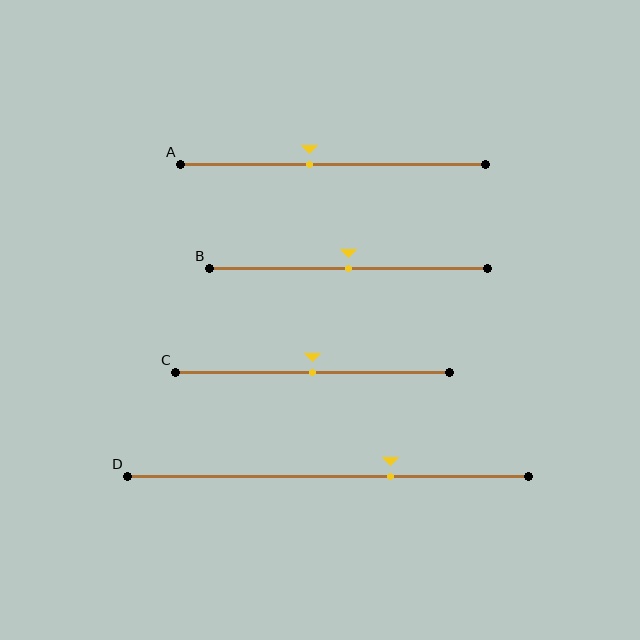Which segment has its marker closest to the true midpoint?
Segment B has its marker closest to the true midpoint.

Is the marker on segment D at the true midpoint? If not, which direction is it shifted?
No, the marker on segment D is shifted to the right by about 16% of the segment length.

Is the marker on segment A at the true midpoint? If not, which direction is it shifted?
No, the marker on segment A is shifted to the left by about 8% of the segment length.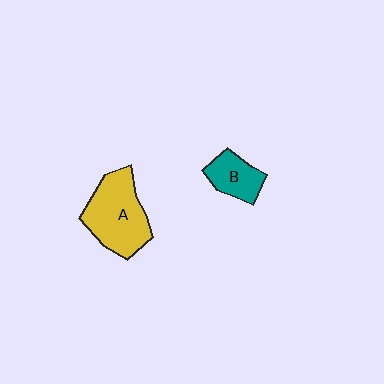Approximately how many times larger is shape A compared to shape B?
Approximately 2.0 times.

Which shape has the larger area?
Shape A (yellow).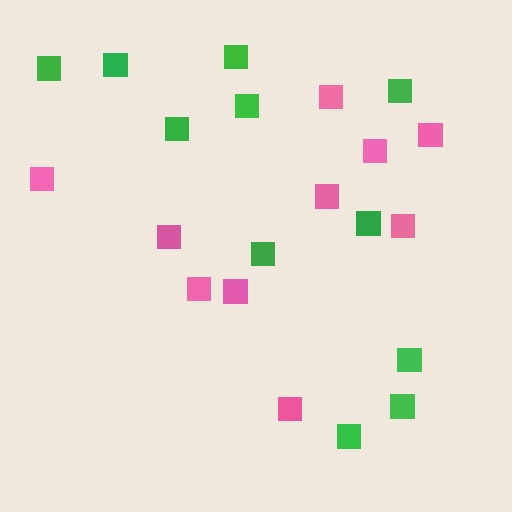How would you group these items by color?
There are 2 groups: one group of pink squares (10) and one group of green squares (11).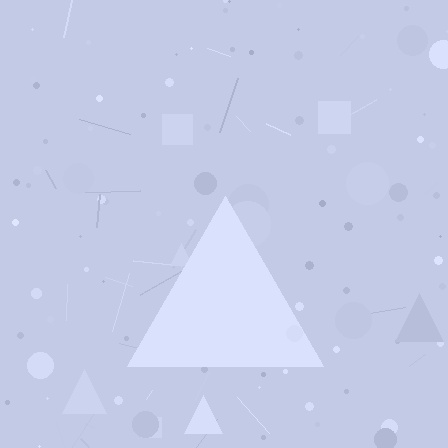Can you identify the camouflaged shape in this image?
The camouflaged shape is a triangle.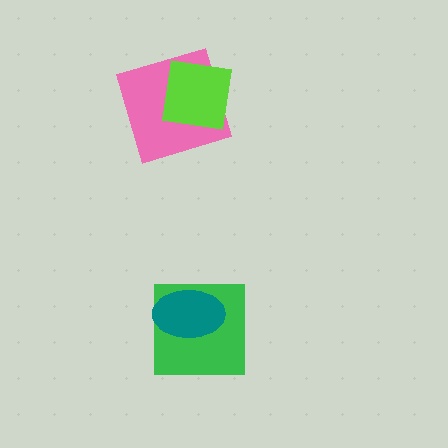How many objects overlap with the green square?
1 object overlaps with the green square.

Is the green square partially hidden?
Yes, it is partially covered by another shape.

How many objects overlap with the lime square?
1 object overlaps with the lime square.